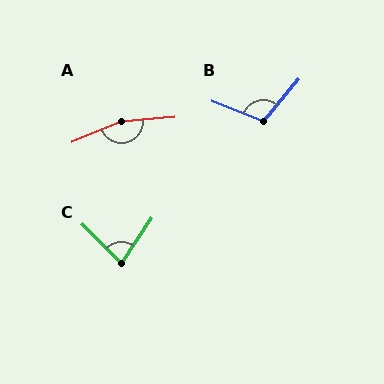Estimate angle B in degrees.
Approximately 108 degrees.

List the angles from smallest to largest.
C (79°), B (108°), A (163°).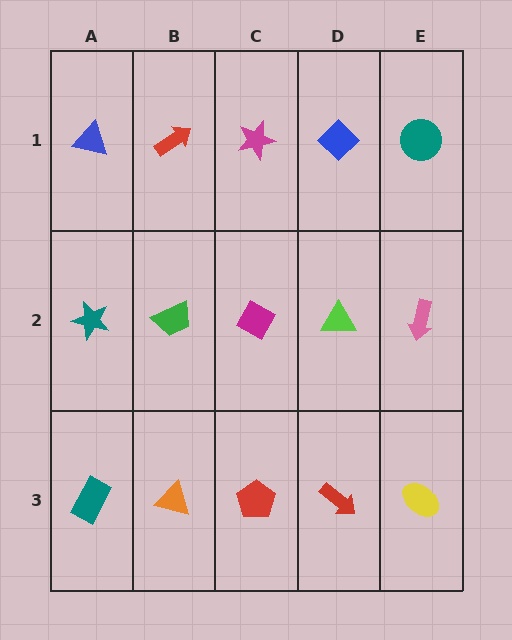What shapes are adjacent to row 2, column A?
A blue triangle (row 1, column A), a teal rectangle (row 3, column A), a green trapezoid (row 2, column B).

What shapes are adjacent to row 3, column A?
A teal star (row 2, column A), an orange triangle (row 3, column B).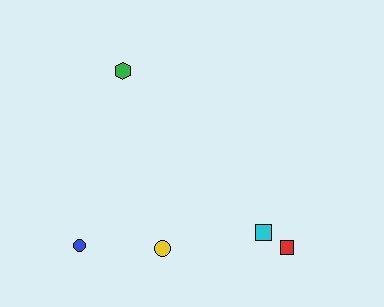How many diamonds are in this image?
There are no diamonds.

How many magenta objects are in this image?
There are no magenta objects.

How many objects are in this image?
There are 5 objects.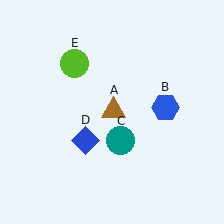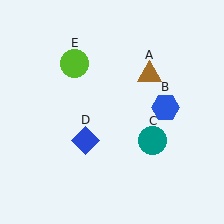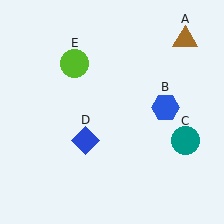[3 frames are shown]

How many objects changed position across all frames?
2 objects changed position: brown triangle (object A), teal circle (object C).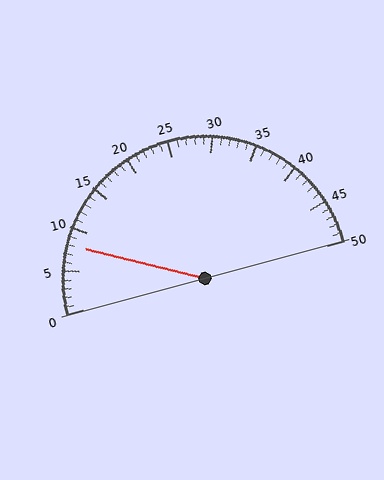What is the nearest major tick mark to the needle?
The nearest major tick mark is 10.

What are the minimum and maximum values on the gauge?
The gauge ranges from 0 to 50.